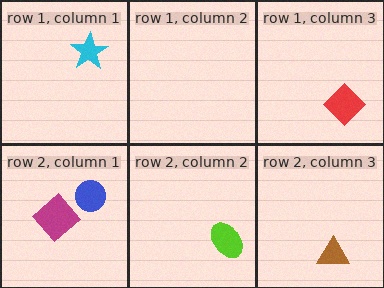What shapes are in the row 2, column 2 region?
The lime ellipse.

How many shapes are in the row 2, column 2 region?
1.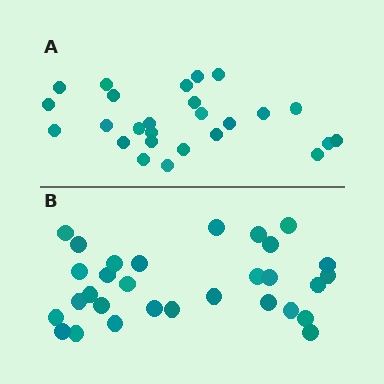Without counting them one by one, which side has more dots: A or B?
Region B (the bottom region) has more dots.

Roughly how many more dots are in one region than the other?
Region B has about 4 more dots than region A.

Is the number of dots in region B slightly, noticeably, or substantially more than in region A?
Region B has only slightly more — the two regions are fairly close. The ratio is roughly 1.2 to 1.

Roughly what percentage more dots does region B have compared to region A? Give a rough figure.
About 15% more.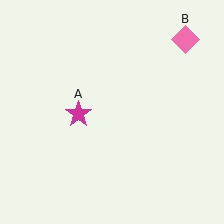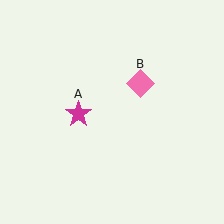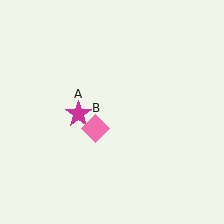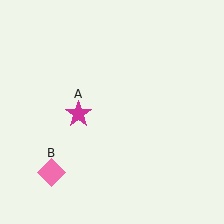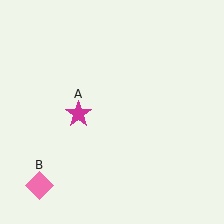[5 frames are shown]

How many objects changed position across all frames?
1 object changed position: pink diamond (object B).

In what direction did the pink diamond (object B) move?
The pink diamond (object B) moved down and to the left.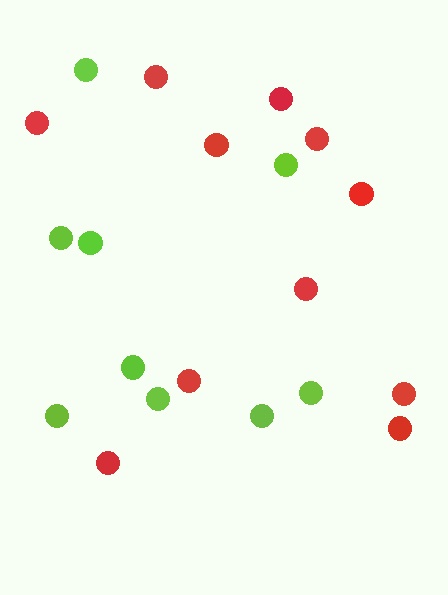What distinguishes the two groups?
There are 2 groups: one group of red circles (11) and one group of lime circles (9).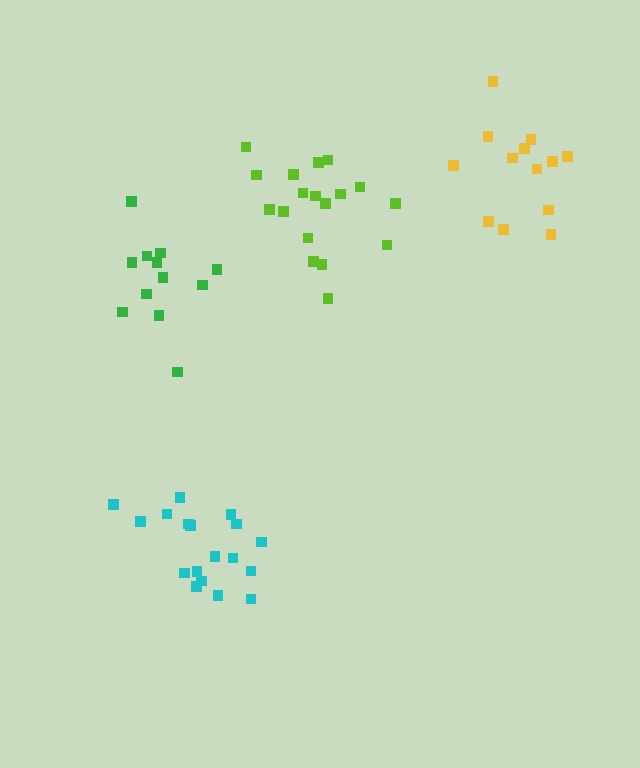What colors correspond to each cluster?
The clusters are colored: green, yellow, lime, cyan.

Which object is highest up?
The yellow cluster is topmost.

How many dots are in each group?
Group 1: 12 dots, Group 2: 13 dots, Group 3: 18 dots, Group 4: 18 dots (61 total).